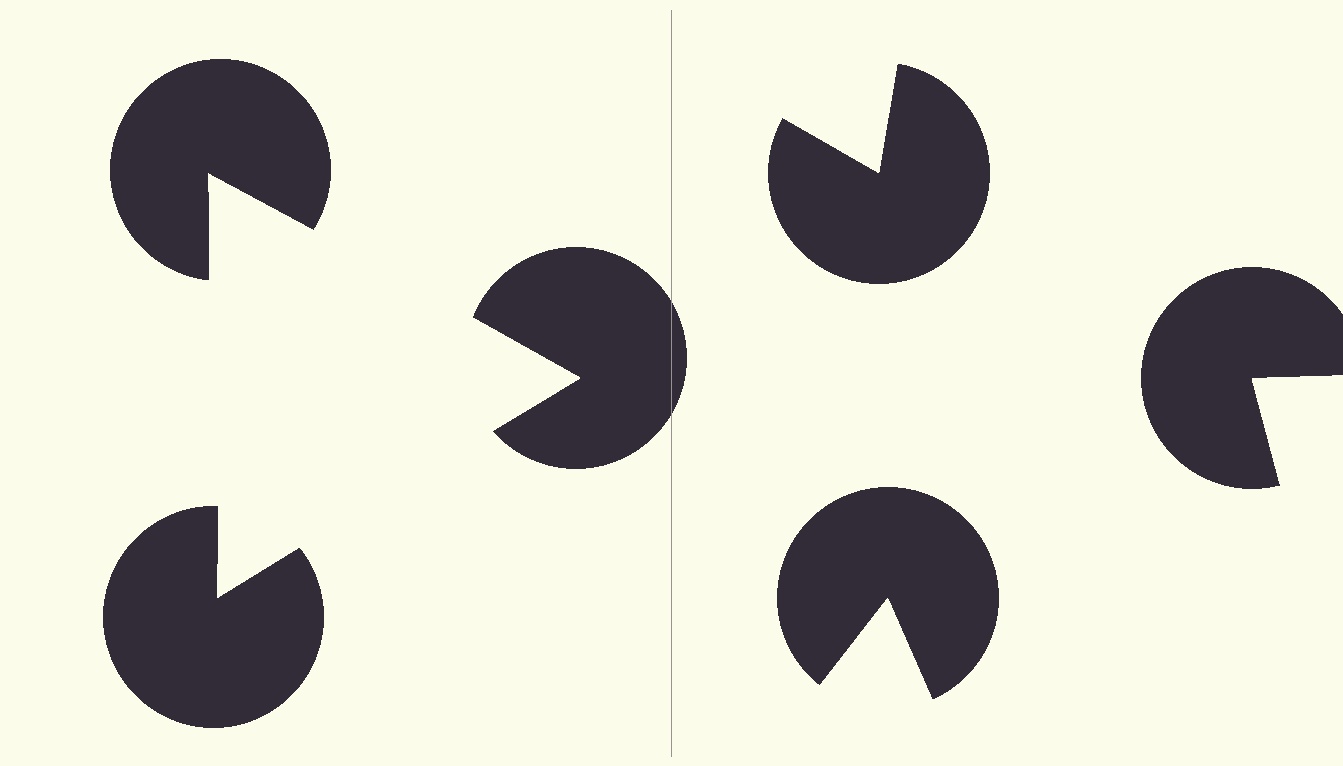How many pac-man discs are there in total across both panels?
6 — 3 on each side.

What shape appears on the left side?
An illusory triangle.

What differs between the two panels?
The pac-man discs are positioned identically on both sides; only the wedge orientations differ. On the left they align to a triangle; on the right they are misaligned.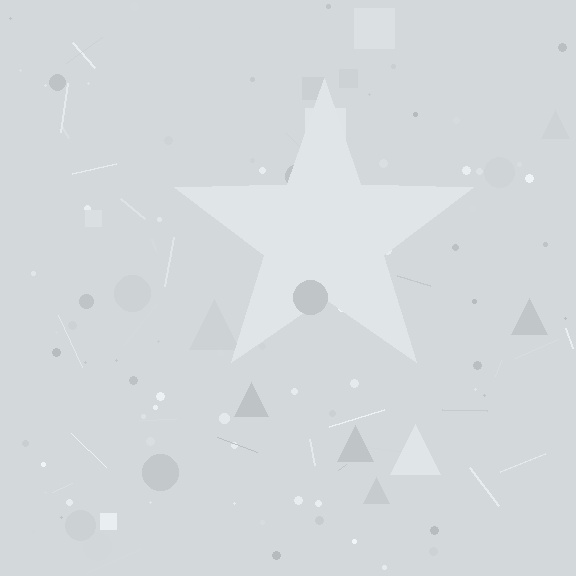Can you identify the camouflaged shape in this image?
The camouflaged shape is a star.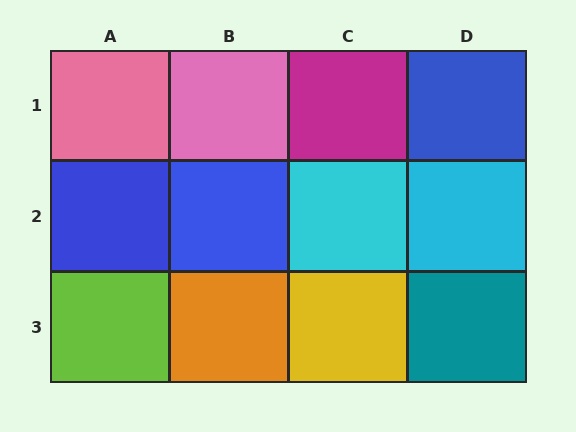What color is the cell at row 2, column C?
Cyan.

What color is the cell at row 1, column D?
Blue.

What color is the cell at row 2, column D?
Cyan.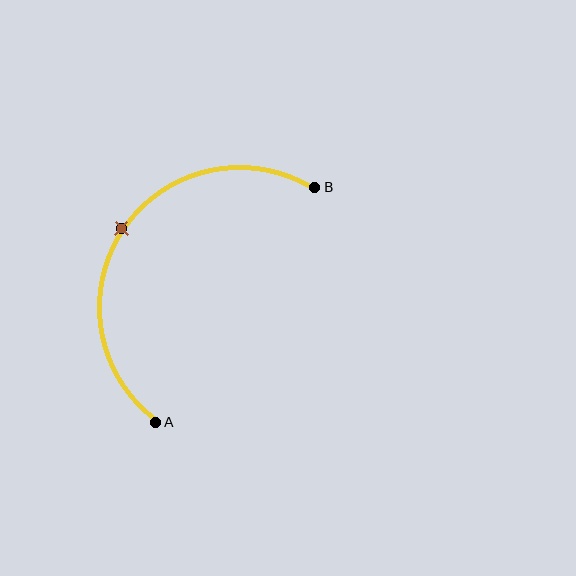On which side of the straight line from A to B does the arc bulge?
The arc bulges above and to the left of the straight line connecting A and B.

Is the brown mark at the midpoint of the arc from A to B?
Yes. The brown mark lies on the arc at equal arc-length from both A and B — it is the arc midpoint.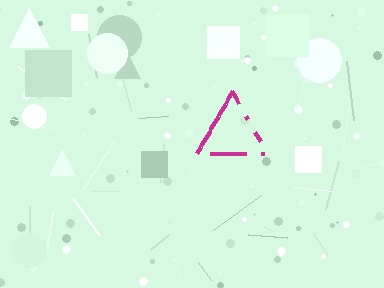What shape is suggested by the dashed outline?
The dashed outline suggests a triangle.